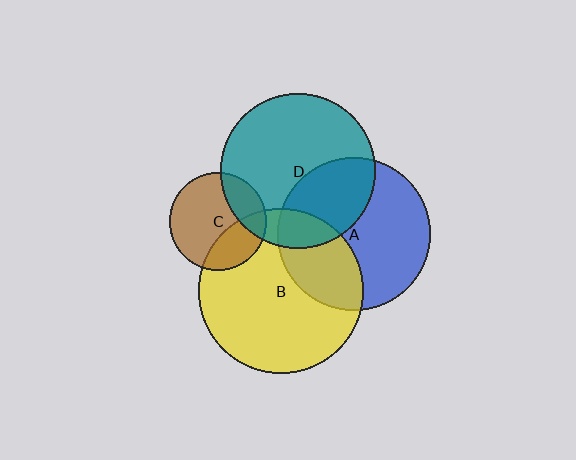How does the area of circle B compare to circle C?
Approximately 2.8 times.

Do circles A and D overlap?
Yes.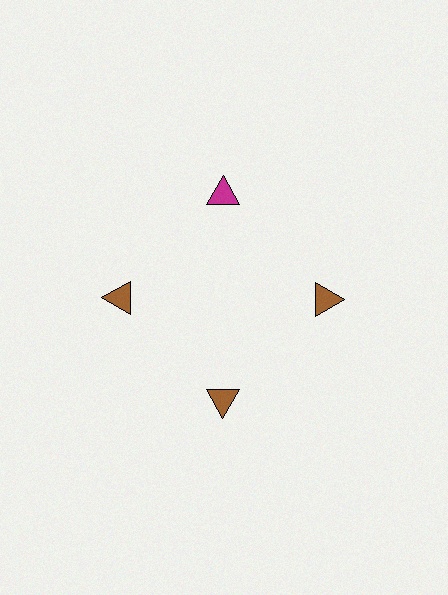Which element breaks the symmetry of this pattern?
The magenta triangle at roughly the 12 o'clock position breaks the symmetry. All other shapes are brown triangles.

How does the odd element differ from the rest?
It has a different color: magenta instead of brown.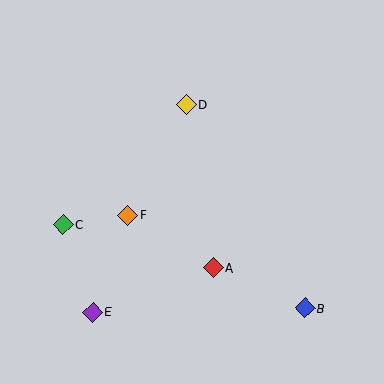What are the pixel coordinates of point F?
Point F is at (128, 216).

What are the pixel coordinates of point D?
Point D is at (186, 105).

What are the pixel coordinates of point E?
Point E is at (92, 312).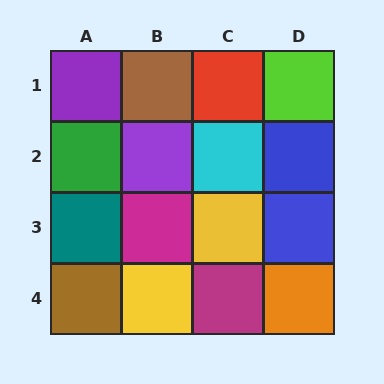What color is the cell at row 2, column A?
Green.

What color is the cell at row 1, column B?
Brown.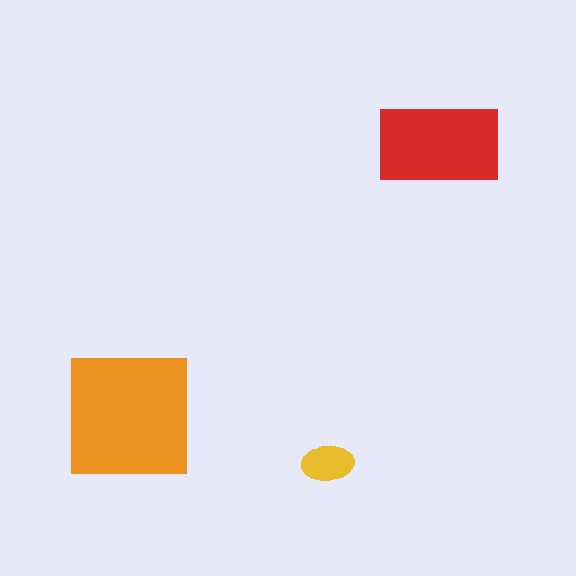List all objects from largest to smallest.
The orange square, the red rectangle, the yellow ellipse.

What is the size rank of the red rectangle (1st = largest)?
2nd.